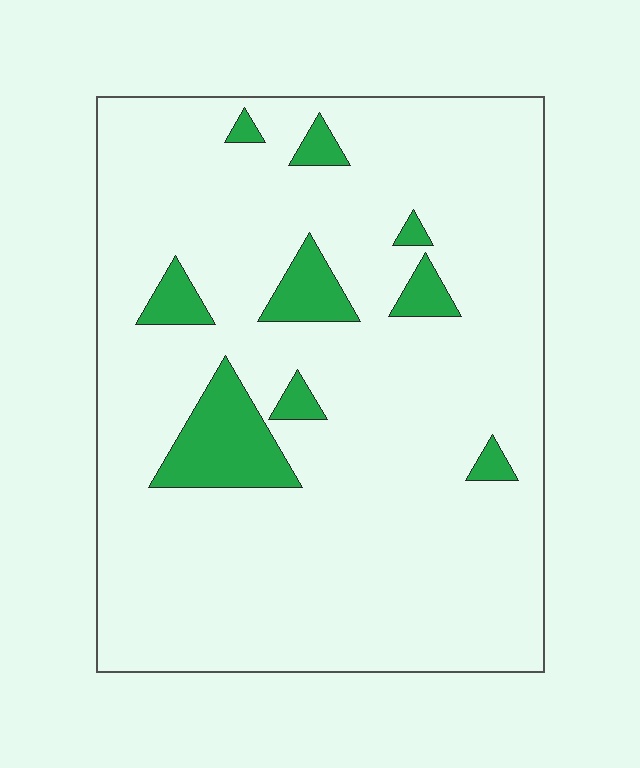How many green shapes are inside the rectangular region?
9.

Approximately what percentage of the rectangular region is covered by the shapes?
Approximately 10%.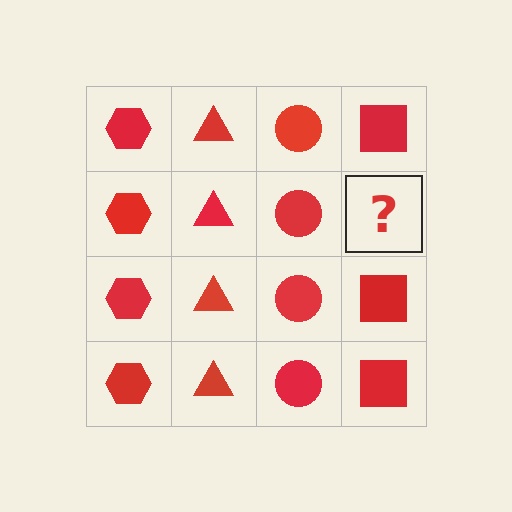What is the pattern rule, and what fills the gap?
The rule is that each column has a consistent shape. The gap should be filled with a red square.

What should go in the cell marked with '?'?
The missing cell should contain a red square.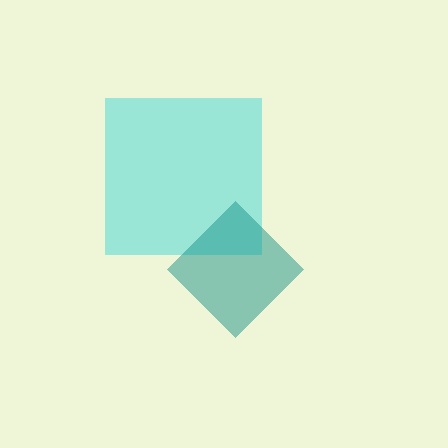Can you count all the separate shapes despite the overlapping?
Yes, there are 2 separate shapes.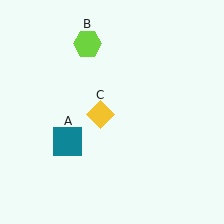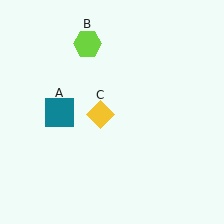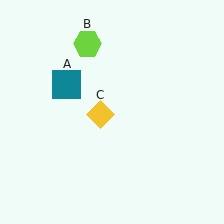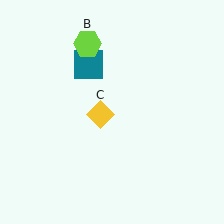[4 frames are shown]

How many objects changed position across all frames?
1 object changed position: teal square (object A).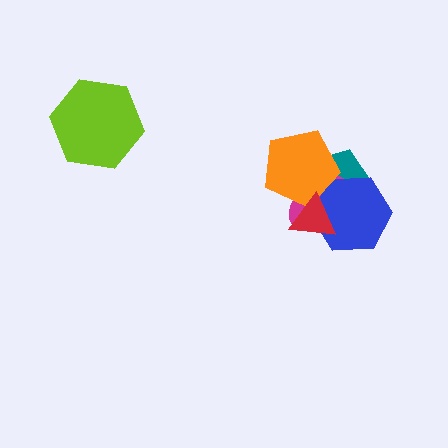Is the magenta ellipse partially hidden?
Yes, it is partially covered by another shape.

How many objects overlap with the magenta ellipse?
4 objects overlap with the magenta ellipse.